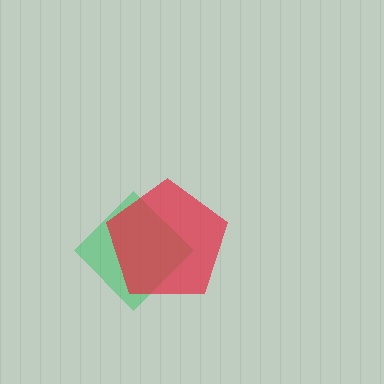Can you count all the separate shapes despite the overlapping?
Yes, there are 2 separate shapes.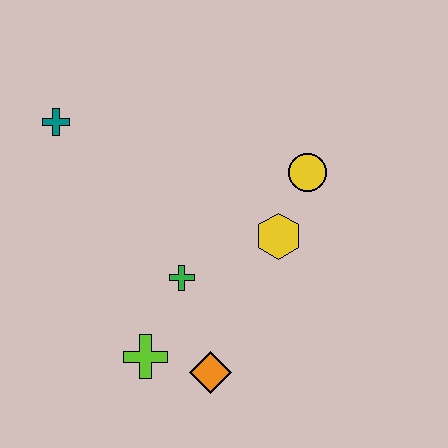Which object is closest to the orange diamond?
The lime cross is closest to the orange diamond.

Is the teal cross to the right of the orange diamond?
No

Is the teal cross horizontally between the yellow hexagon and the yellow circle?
No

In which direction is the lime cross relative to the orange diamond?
The lime cross is to the left of the orange diamond.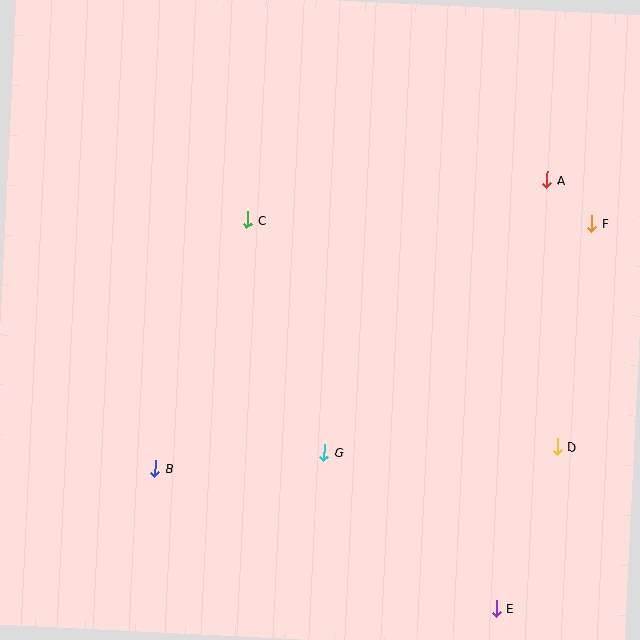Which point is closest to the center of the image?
Point C at (248, 220) is closest to the center.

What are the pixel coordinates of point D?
Point D is at (558, 447).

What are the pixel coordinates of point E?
Point E is at (496, 608).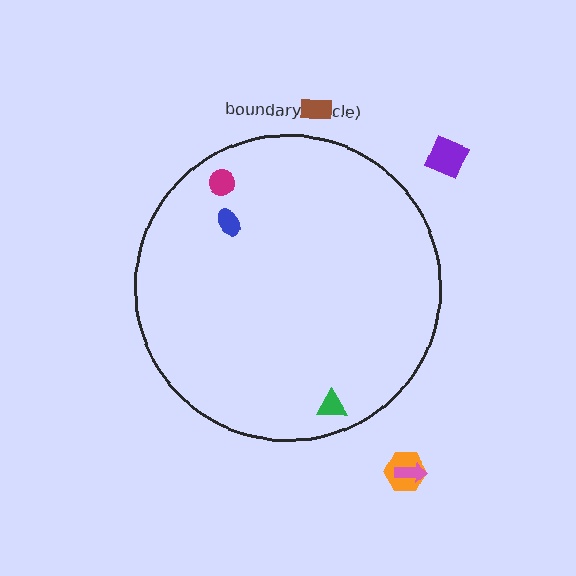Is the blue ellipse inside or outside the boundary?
Inside.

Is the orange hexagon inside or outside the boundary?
Outside.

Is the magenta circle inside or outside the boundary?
Inside.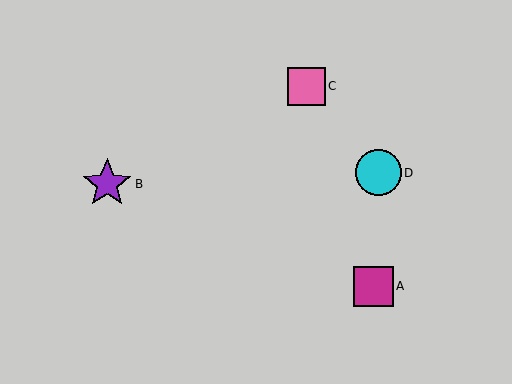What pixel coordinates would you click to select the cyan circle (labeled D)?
Click at (378, 173) to select the cyan circle D.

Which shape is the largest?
The purple star (labeled B) is the largest.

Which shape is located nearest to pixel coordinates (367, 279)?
The magenta square (labeled A) at (373, 286) is nearest to that location.